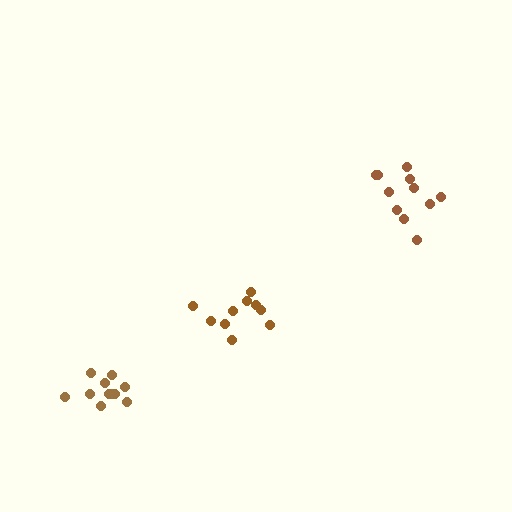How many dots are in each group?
Group 1: 11 dots, Group 2: 10 dots, Group 3: 11 dots (32 total).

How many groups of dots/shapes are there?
There are 3 groups.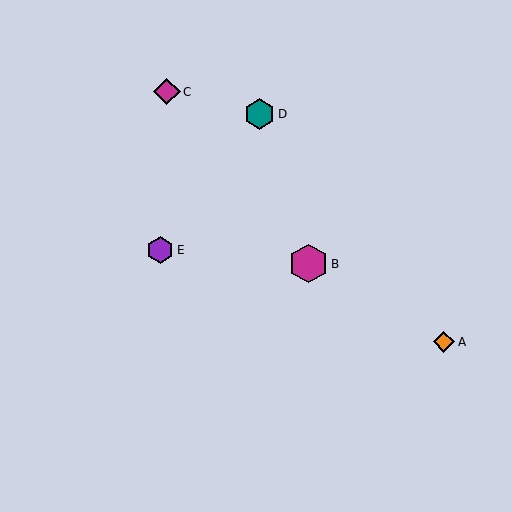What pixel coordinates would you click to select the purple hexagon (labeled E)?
Click at (160, 250) to select the purple hexagon E.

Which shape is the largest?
The magenta hexagon (labeled B) is the largest.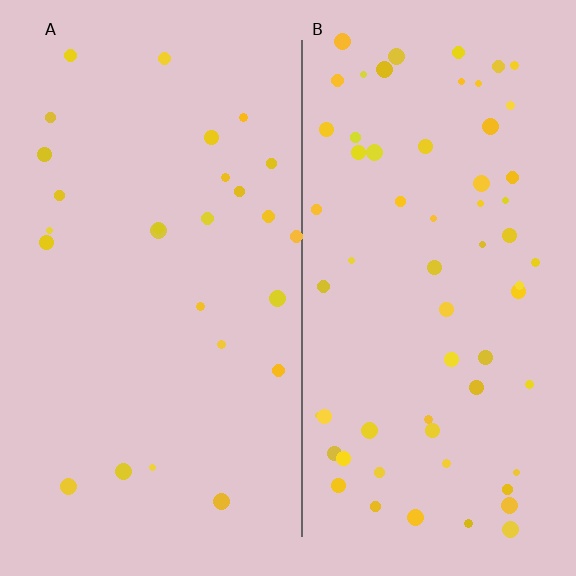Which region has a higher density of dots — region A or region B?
B (the right).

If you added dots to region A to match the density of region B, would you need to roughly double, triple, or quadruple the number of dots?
Approximately double.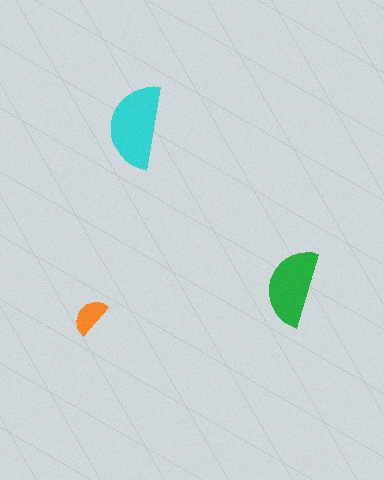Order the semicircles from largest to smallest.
the cyan one, the green one, the orange one.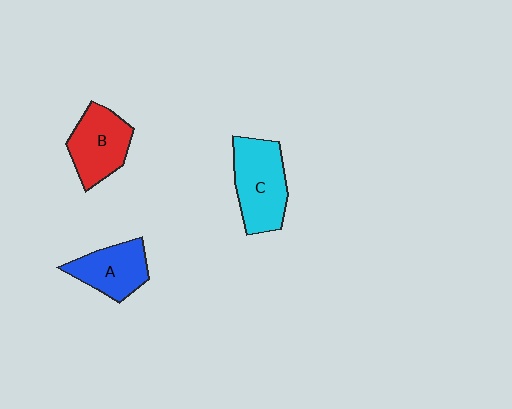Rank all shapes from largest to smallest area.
From largest to smallest: C (cyan), B (red), A (blue).